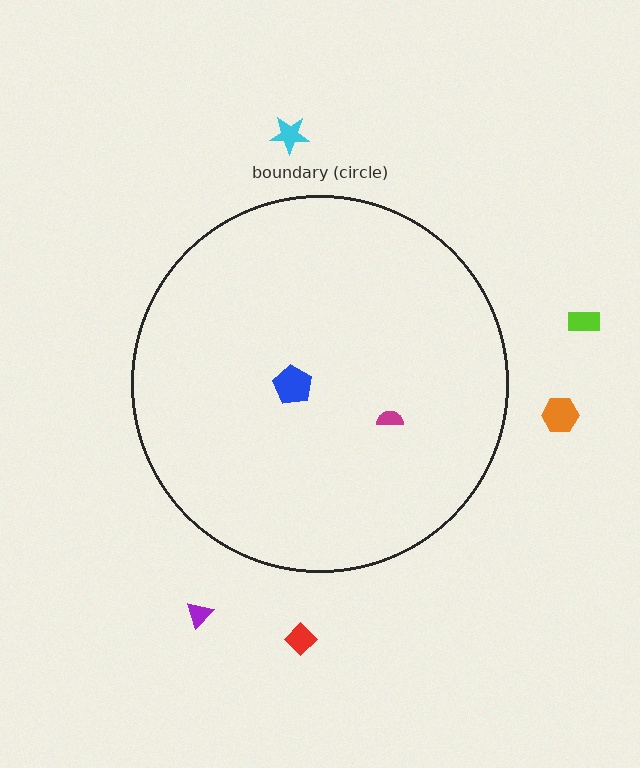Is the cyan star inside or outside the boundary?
Outside.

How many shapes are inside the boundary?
2 inside, 5 outside.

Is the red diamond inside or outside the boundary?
Outside.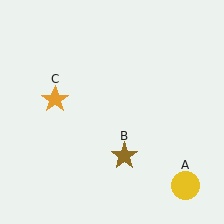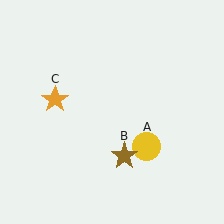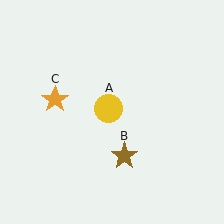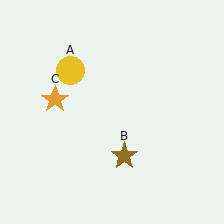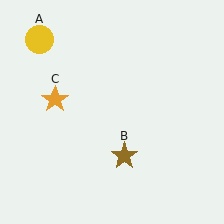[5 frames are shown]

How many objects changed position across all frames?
1 object changed position: yellow circle (object A).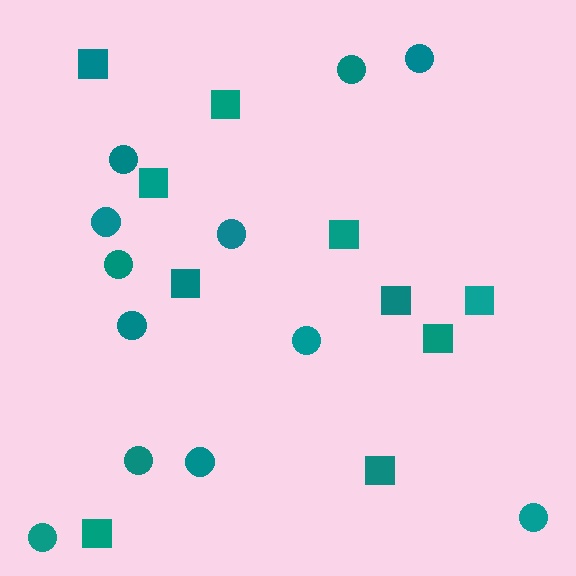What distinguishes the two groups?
There are 2 groups: one group of squares (10) and one group of circles (12).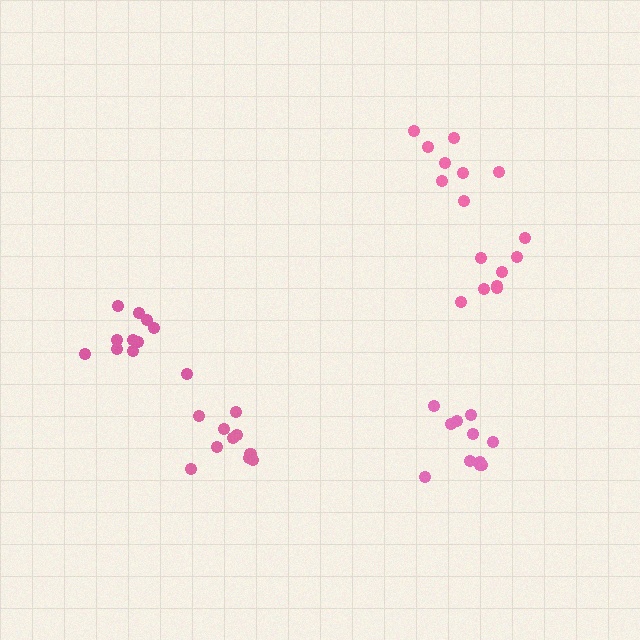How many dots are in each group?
Group 1: 8 dots, Group 2: 10 dots, Group 3: 11 dots, Group 4: 11 dots, Group 5: 8 dots (48 total).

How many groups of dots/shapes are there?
There are 5 groups.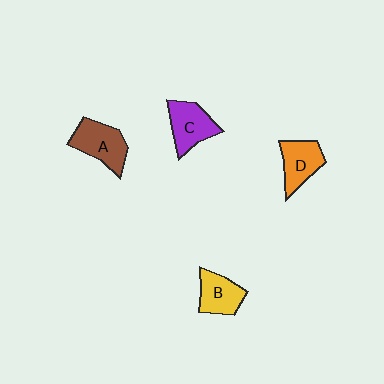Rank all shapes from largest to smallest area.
From largest to smallest: A (brown), C (purple), D (orange), B (yellow).